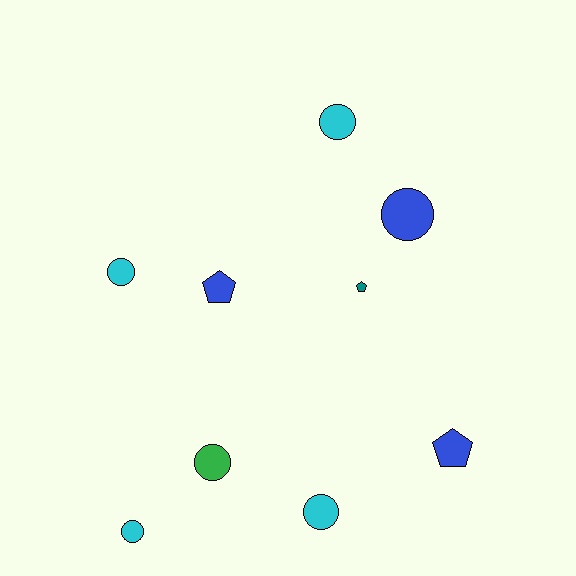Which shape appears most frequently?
Circle, with 6 objects.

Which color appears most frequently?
Cyan, with 4 objects.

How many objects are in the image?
There are 9 objects.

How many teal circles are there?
There are no teal circles.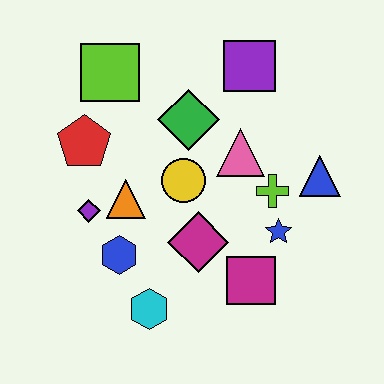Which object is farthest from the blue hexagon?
The purple square is farthest from the blue hexagon.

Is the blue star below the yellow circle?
Yes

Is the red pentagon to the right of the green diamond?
No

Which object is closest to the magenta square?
The blue star is closest to the magenta square.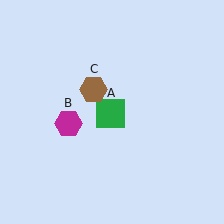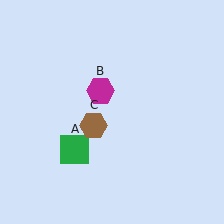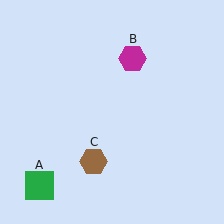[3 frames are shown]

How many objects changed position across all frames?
3 objects changed position: green square (object A), magenta hexagon (object B), brown hexagon (object C).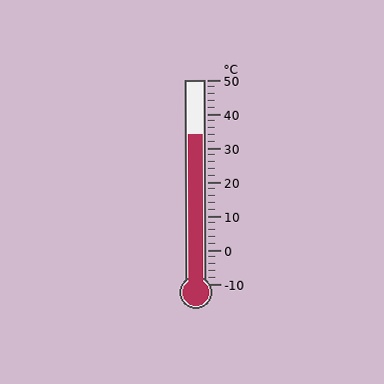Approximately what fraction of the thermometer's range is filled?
The thermometer is filled to approximately 75% of its range.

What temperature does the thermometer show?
The thermometer shows approximately 34°C.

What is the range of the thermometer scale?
The thermometer scale ranges from -10°C to 50°C.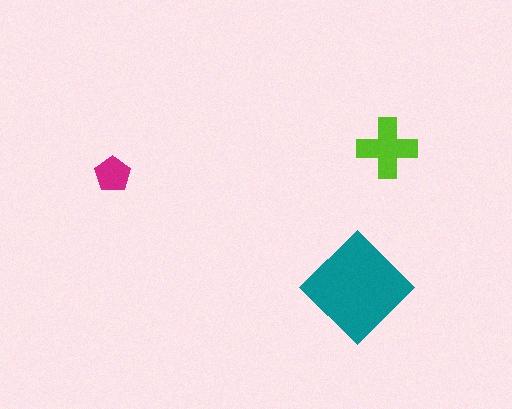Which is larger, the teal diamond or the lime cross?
The teal diamond.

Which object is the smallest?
The magenta pentagon.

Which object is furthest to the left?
The magenta pentagon is leftmost.